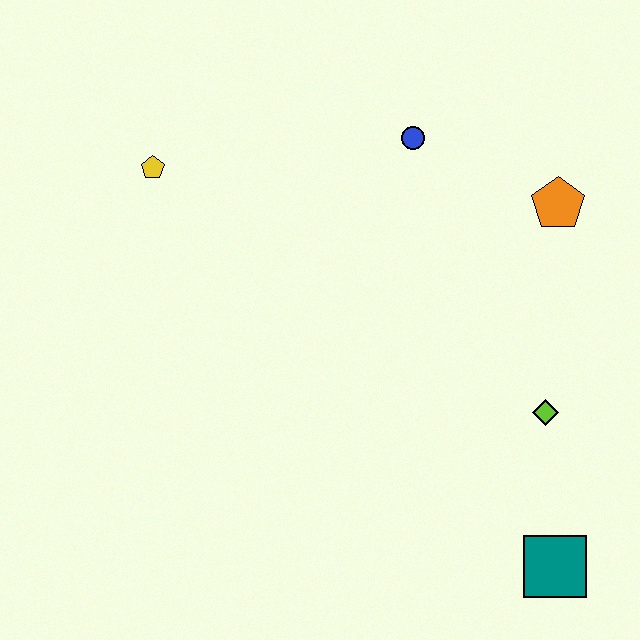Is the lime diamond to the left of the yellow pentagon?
No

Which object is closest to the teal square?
The lime diamond is closest to the teal square.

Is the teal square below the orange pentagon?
Yes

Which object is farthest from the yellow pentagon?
The teal square is farthest from the yellow pentagon.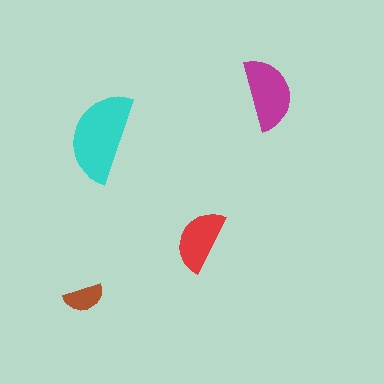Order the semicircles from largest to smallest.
the cyan one, the magenta one, the red one, the brown one.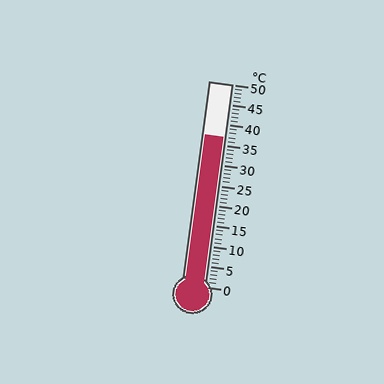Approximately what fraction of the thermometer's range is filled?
The thermometer is filled to approximately 75% of its range.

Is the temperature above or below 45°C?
The temperature is below 45°C.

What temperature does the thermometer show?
The thermometer shows approximately 37°C.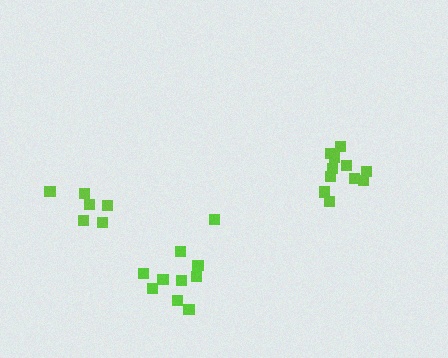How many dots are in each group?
Group 1: 6 dots, Group 2: 11 dots, Group 3: 10 dots (27 total).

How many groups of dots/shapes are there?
There are 3 groups.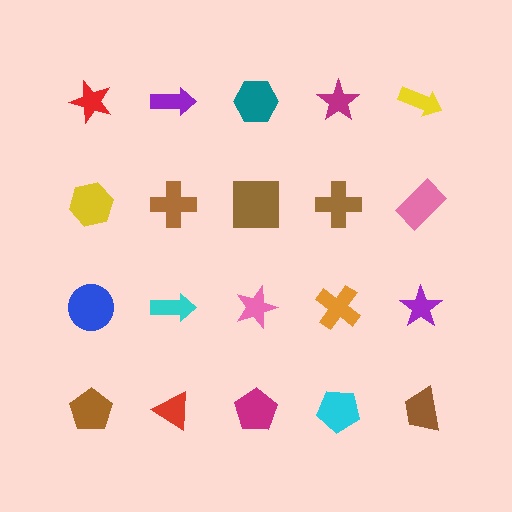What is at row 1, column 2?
A purple arrow.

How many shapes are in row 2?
5 shapes.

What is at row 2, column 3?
A brown square.